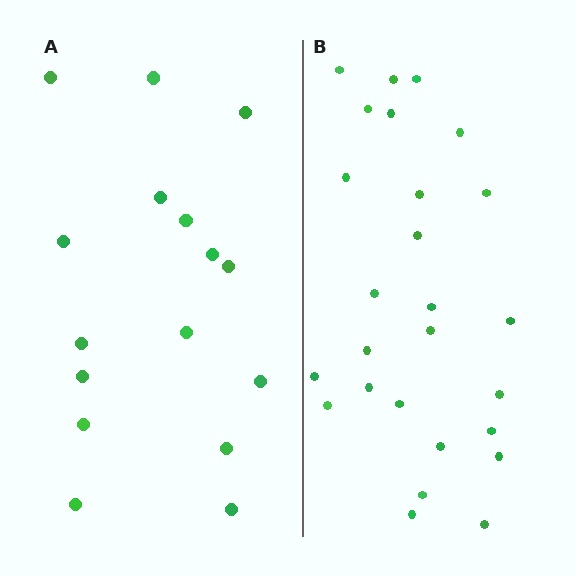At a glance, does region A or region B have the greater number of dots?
Region B (the right region) has more dots.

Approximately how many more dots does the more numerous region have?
Region B has roughly 10 or so more dots than region A.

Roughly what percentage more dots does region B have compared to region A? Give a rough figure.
About 60% more.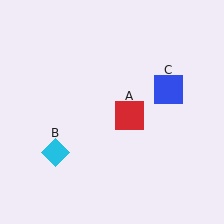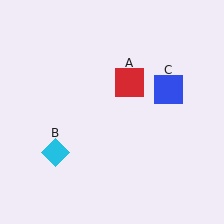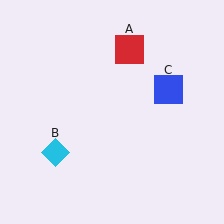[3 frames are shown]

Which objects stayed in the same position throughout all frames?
Cyan diamond (object B) and blue square (object C) remained stationary.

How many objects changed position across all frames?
1 object changed position: red square (object A).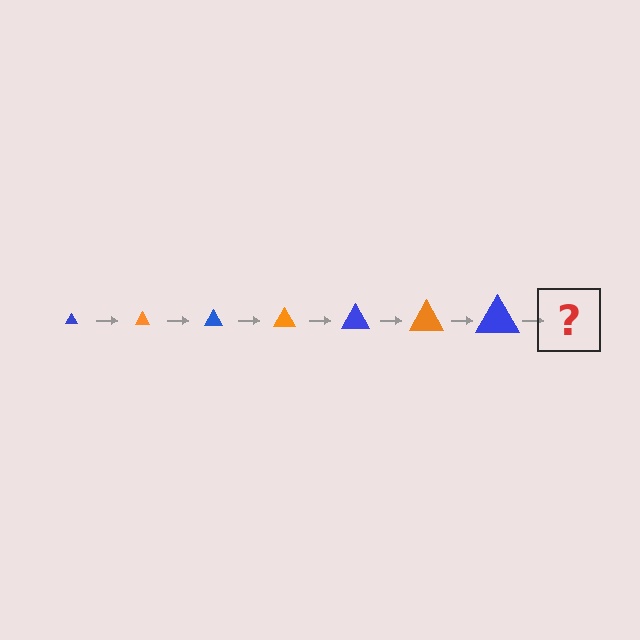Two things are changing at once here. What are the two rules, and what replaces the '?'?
The two rules are that the triangle grows larger each step and the color cycles through blue and orange. The '?' should be an orange triangle, larger than the previous one.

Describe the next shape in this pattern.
It should be an orange triangle, larger than the previous one.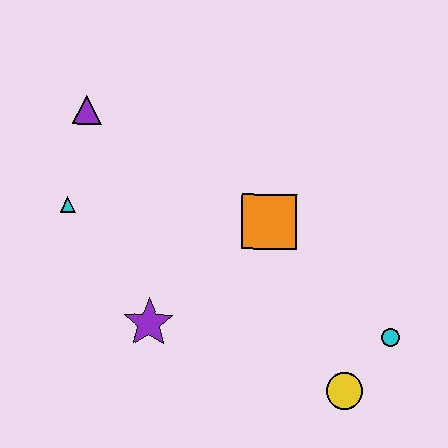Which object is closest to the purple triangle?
The cyan triangle is closest to the purple triangle.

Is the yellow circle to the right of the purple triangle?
Yes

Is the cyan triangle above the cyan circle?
Yes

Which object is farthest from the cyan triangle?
The cyan circle is farthest from the cyan triangle.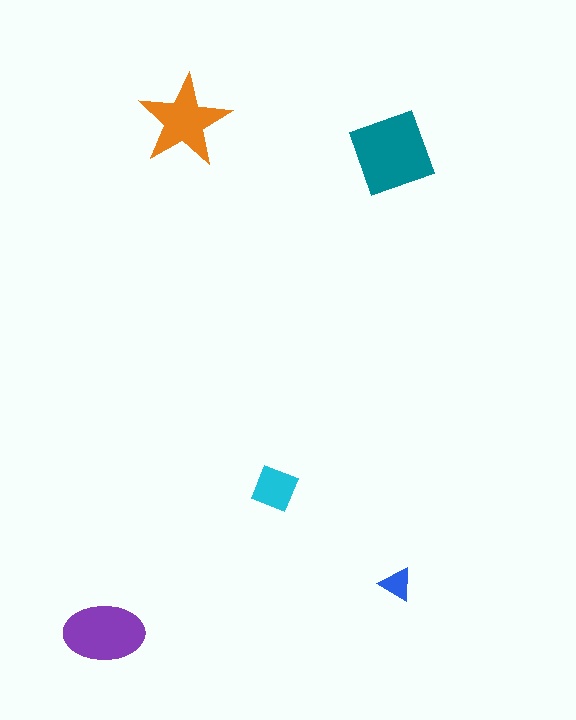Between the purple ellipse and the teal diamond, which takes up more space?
The teal diamond.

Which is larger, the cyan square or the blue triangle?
The cyan square.